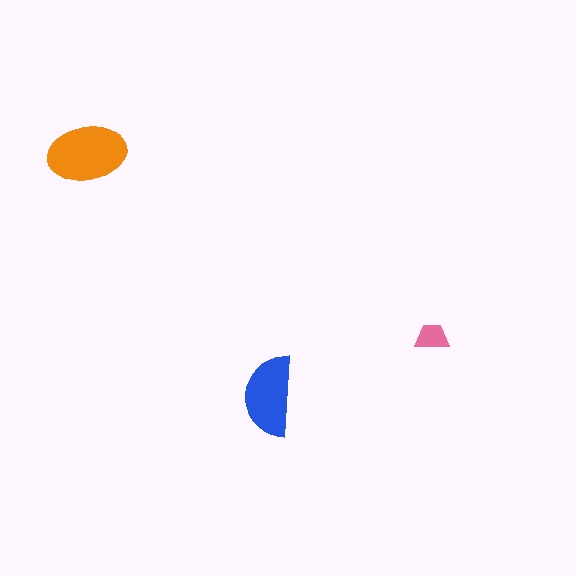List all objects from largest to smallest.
The orange ellipse, the blue semicircle, the pink trapezoid.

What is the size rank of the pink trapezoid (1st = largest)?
3rd.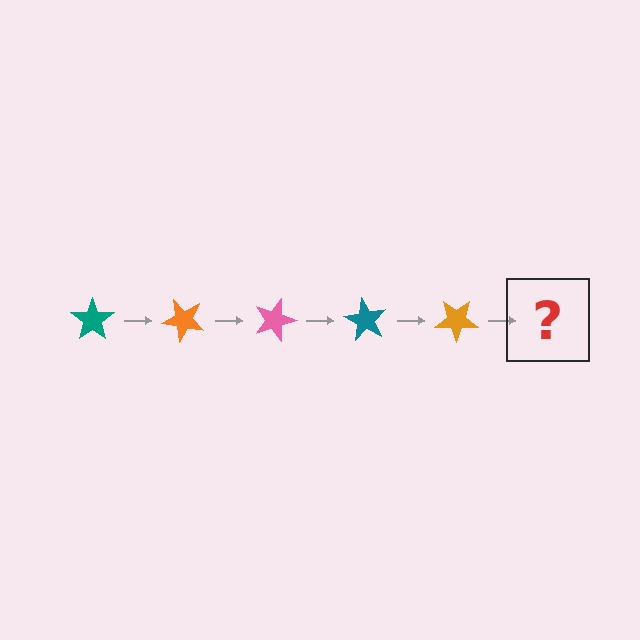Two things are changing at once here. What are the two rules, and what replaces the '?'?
The two rules are that it rotates 45 degrees each step and the color cycles through teal, orange, and pink. The '?' should be a pink star, rotated 225 degrees from the start.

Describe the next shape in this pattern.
It should be a pink star, rotated 225 degrees from the start.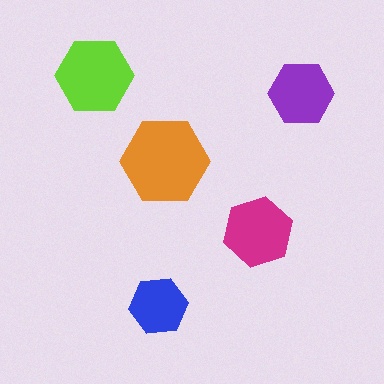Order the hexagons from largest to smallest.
the orange one, the lime one, the magenta one, the purple one, the blue one.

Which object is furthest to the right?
The purple hexagon is rightmost.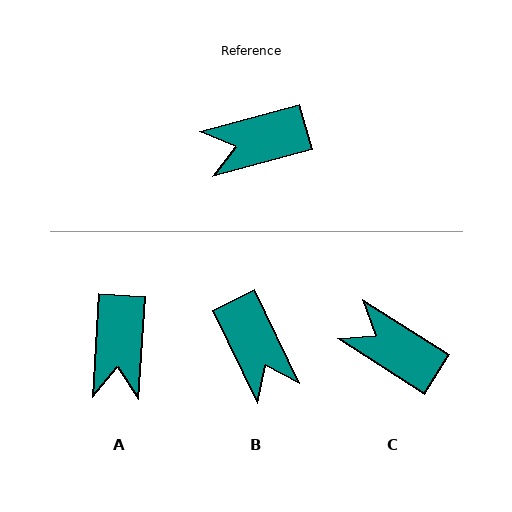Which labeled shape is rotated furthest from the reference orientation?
B, about 101 degrees away.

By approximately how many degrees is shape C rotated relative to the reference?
Approximately 48 degrees clockwise.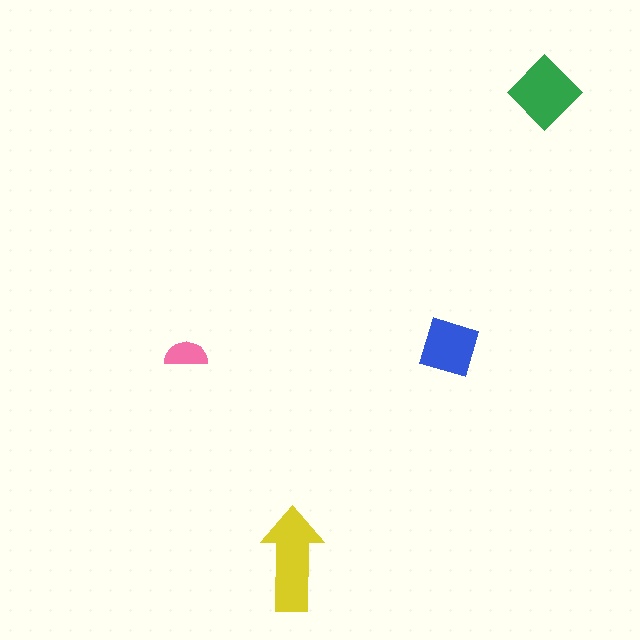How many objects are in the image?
There are 4 objects in the image.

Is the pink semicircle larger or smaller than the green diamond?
Smaller.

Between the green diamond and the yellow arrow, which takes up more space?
The yellow arrow.